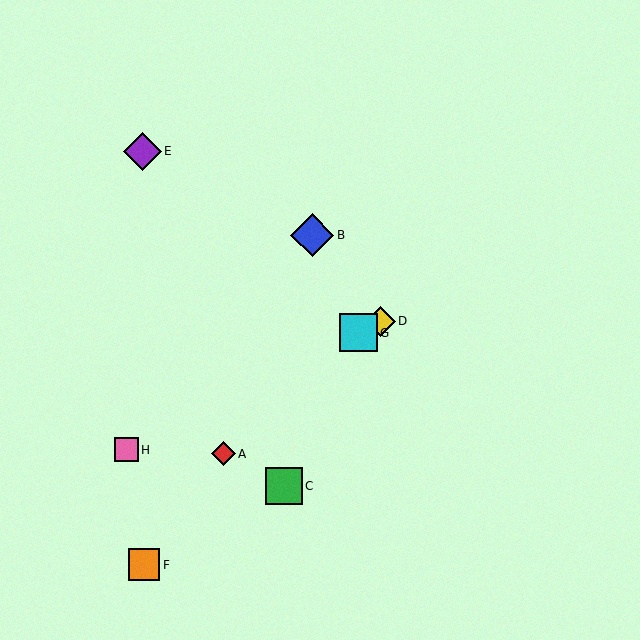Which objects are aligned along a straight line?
Objects D, G, H are aligned along a straight line.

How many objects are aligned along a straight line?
3 objects (D, G, H) are aligned along a straight line.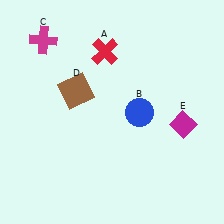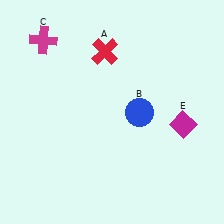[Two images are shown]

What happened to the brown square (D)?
The brown square (D) was removed in Image 2. It was in the top-left area of Image 1.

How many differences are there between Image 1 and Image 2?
There is 1 difference between the two images.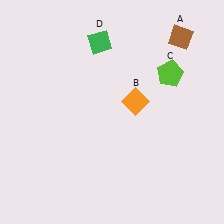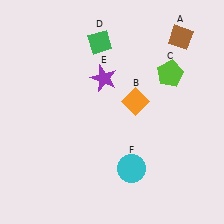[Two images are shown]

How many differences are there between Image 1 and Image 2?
There are 2 differences between the two images.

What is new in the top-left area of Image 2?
A purple star (E) was added in the top-left area of Image 2.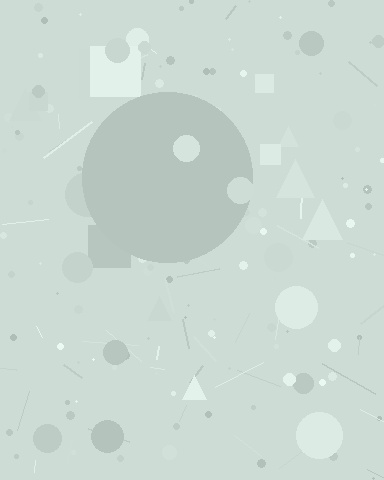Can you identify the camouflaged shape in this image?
The camouflaged shape is a circle.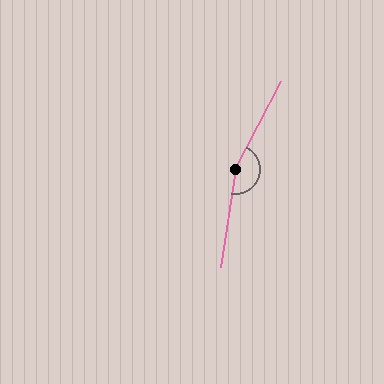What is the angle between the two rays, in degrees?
Approximately 161 degrees.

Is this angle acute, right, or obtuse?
It is obtuse.